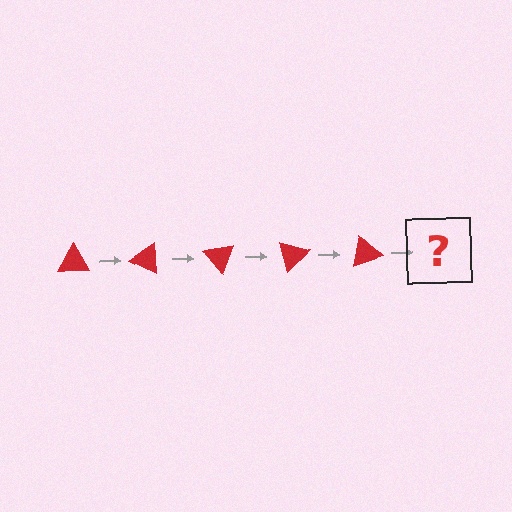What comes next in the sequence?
The next element should be a red triangle rotated 125 degrees.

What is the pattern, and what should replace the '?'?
The pattern is that the triangle rotates 25 degrees each step. The '?' should be a red triangle rotated 125 degrees.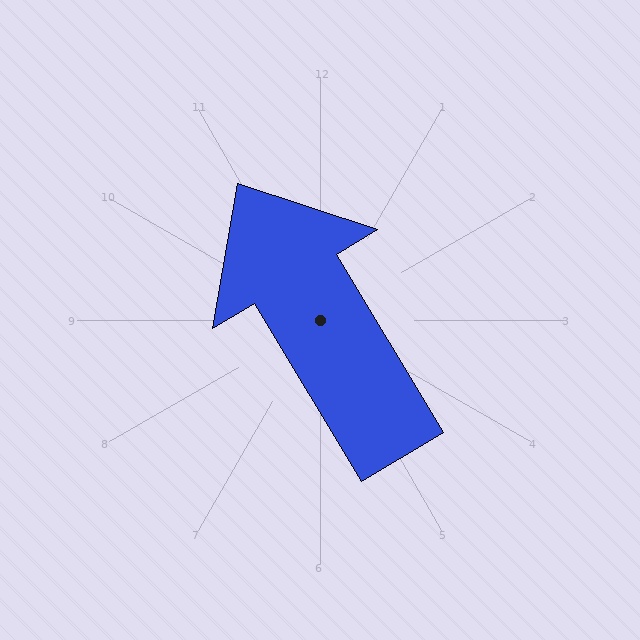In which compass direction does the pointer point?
Northwest.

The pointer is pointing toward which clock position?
Roughly 11 o'clock.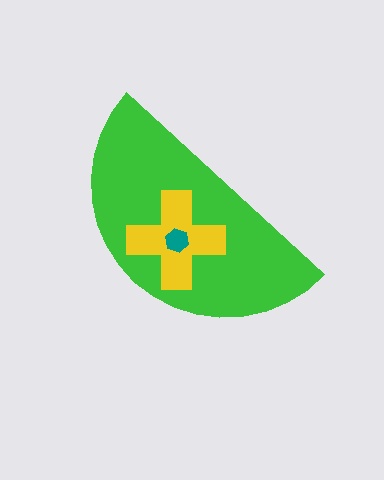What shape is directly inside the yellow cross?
The teal hexagon.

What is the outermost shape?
The green semicircle.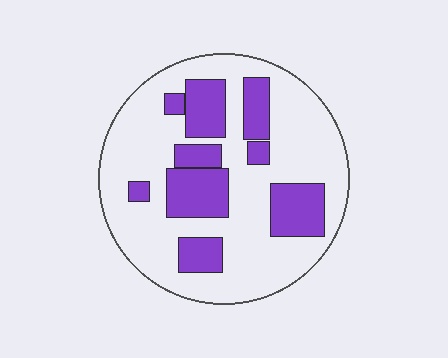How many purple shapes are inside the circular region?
9.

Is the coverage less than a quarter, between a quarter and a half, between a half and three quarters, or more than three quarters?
Between a quarter and a half.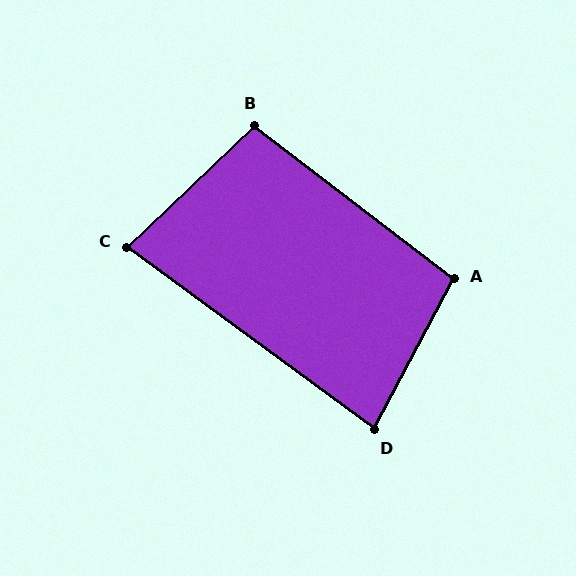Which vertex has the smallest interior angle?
C, at approximately 80 degrees.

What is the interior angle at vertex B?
Approximately 99 degrees (obtuse).